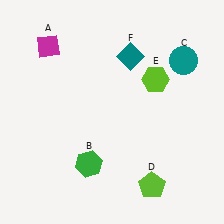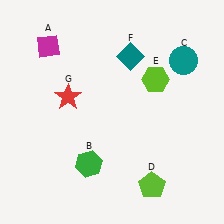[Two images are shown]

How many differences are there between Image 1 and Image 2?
There is 1 difference between the two images.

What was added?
A red star (G) was added in Image 2.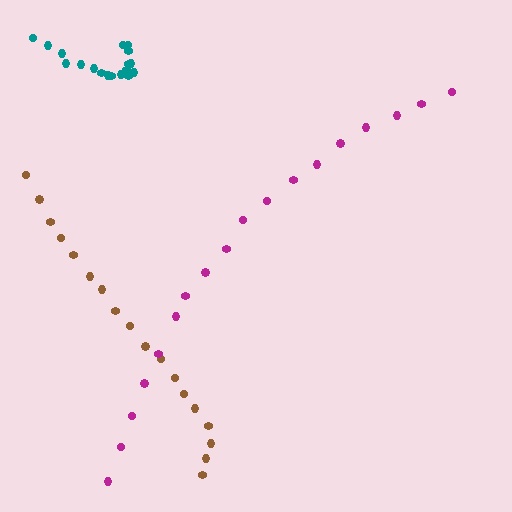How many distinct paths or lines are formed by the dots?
There are 3 distinct paths.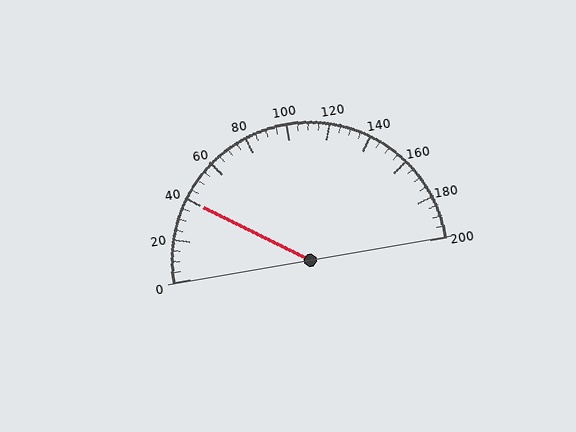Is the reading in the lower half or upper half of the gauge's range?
The reading is in the lower half of the range (0 to 200).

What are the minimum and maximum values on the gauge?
The gauge ranges from 0 to 200.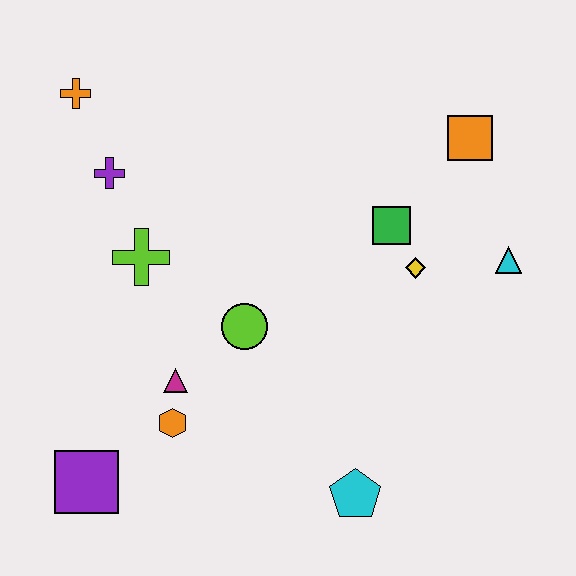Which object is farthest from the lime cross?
The cyan triangle is farthest from the lime cross.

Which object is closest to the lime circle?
The magenta triangle is closest to the lime circle.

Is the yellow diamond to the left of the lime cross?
No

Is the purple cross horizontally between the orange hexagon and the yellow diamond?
No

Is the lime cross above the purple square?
Yes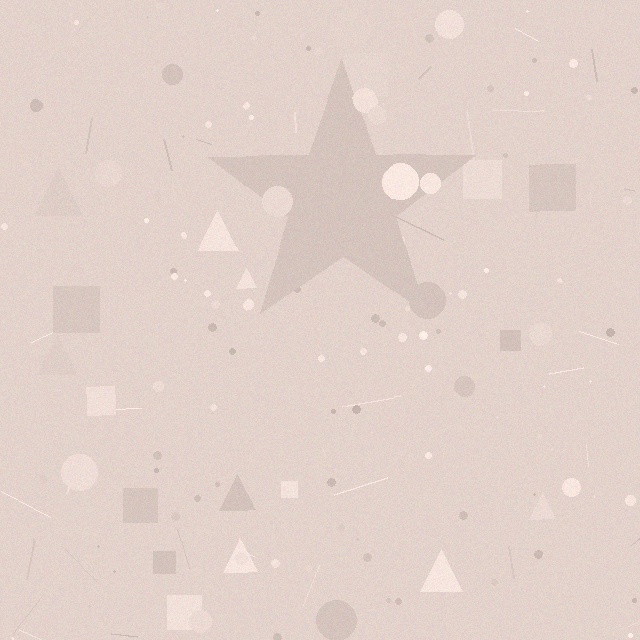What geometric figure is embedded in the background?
A star is embedded in the background.